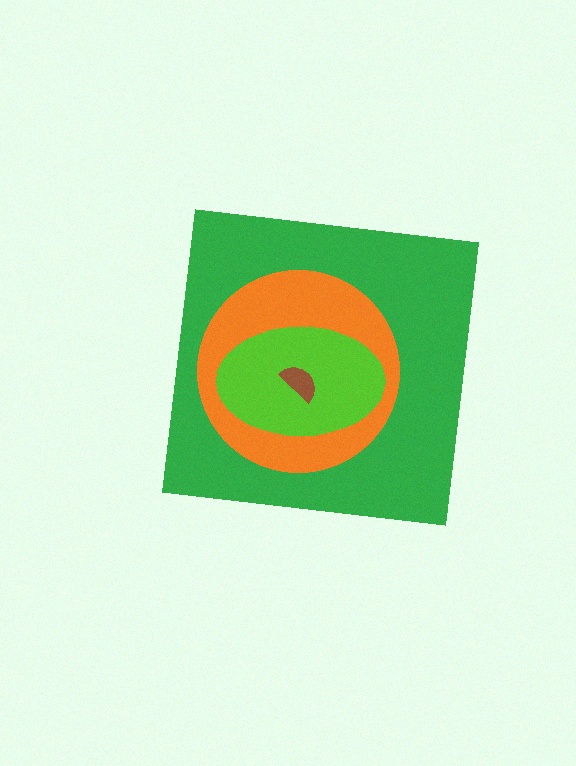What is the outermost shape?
The green square.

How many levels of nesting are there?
4.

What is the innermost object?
The brown semicircle.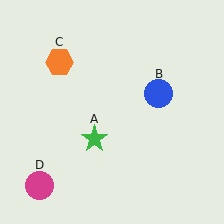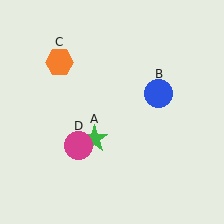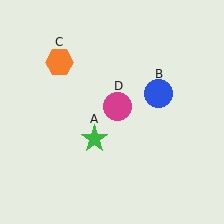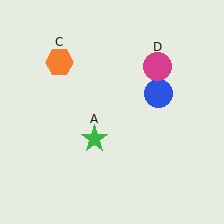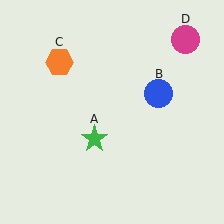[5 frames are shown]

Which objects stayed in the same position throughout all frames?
Green star (object A) and blue circle (object B) and orange hexagon (object C) remained stationary.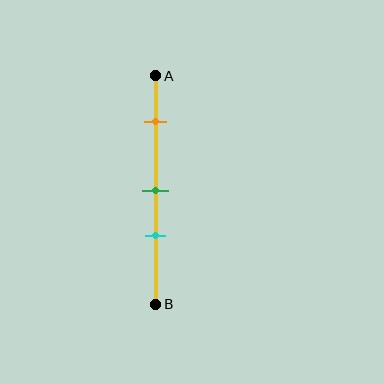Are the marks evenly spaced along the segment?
No, the marks are not evenly spaced.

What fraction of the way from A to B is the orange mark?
The orange mark is approximately 20% (0.2) of the way from A to B.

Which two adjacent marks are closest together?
The green and cyan marks are the closest adjacent pair.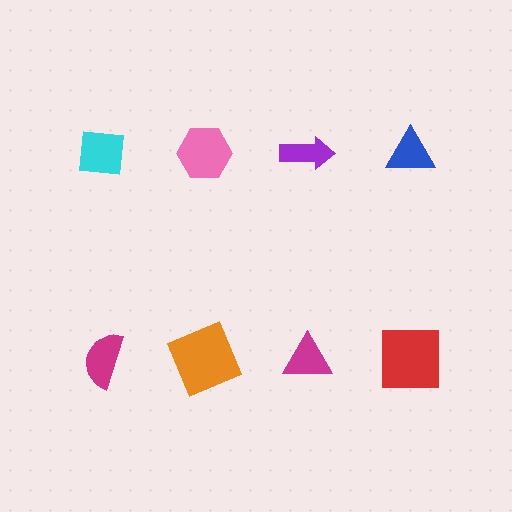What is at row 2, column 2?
An orange square.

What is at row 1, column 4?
A blue triangle.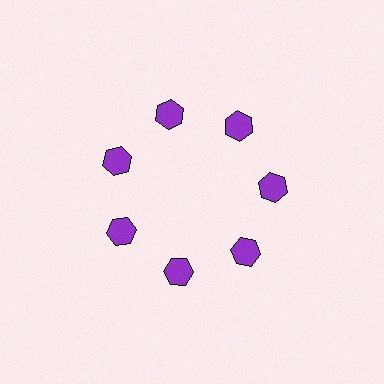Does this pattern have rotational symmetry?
Yes, this pattern has 7-fold rotational symmetry. It looks the same after rotating 51 degrees around the center.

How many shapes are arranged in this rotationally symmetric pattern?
There are 7 shapes, arranged in 7 groups of 1.